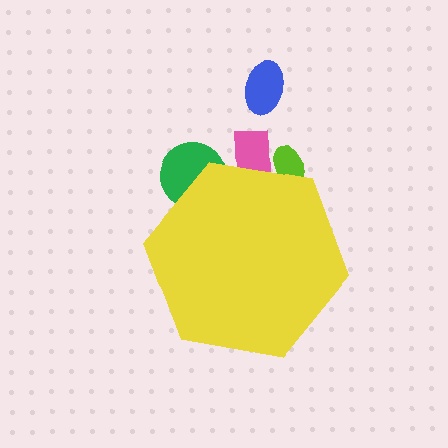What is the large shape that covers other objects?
A yellow hexagon.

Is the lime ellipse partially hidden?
Yes, the lime ellipse is partially hidden behind the yellow hexagon.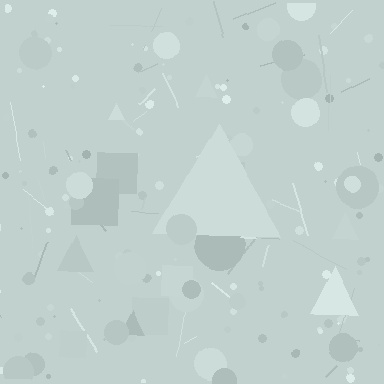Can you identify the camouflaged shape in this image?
The camouflaged shape is a triangle.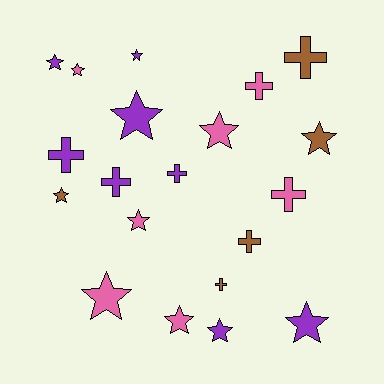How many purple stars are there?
There are 5 purple stars.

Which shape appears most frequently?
Star, with 12 objects.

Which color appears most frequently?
Purple, with 8 objects.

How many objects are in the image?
There are 20 objects.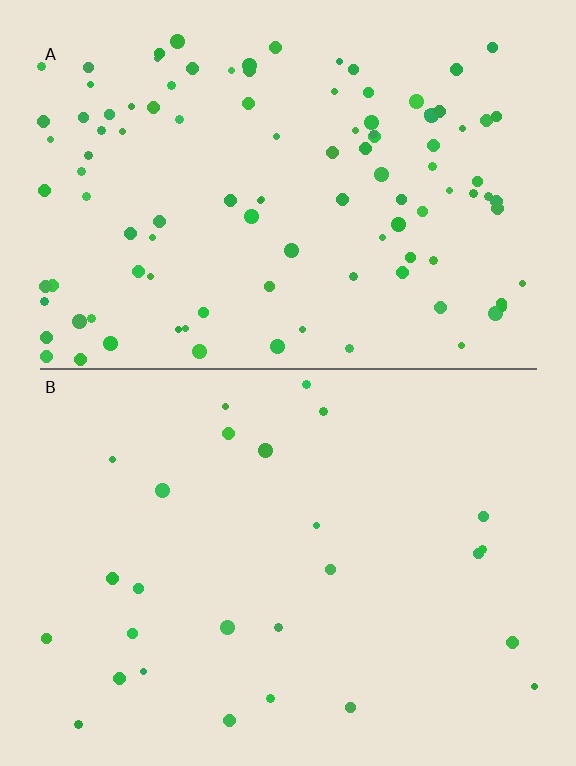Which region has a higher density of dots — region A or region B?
A (the top).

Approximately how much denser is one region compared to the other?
Approximately 4.1× — region A over region B.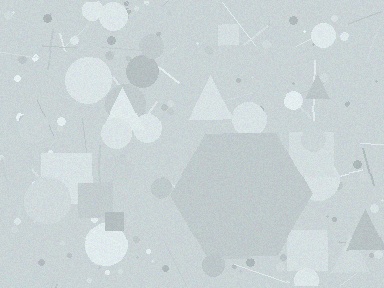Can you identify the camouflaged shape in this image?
The camouflaged shape is a hexagon.